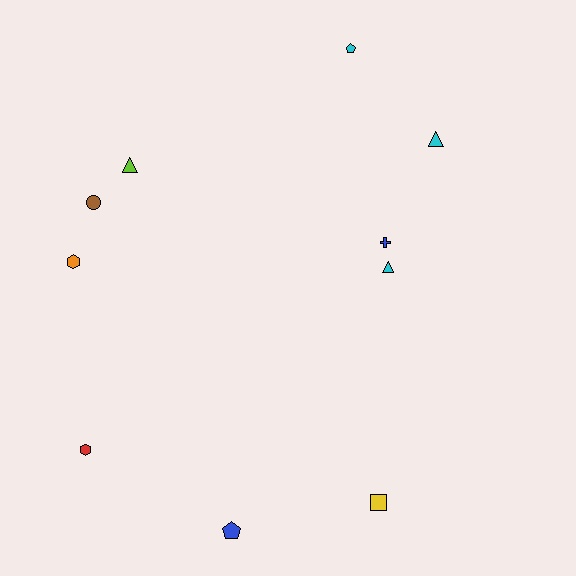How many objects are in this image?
There are 10 objects.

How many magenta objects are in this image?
There are no magenta objects.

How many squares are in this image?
There is 1 square.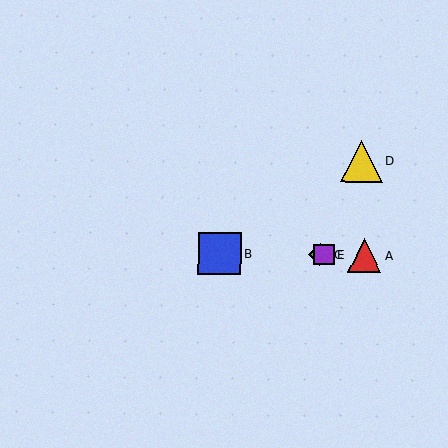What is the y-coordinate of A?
Object A is at y≈255.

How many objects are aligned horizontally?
4 objects (A, B, C, E) are aligned horizontally.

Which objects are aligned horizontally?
Objects A, B, C, E are aligned horizontally.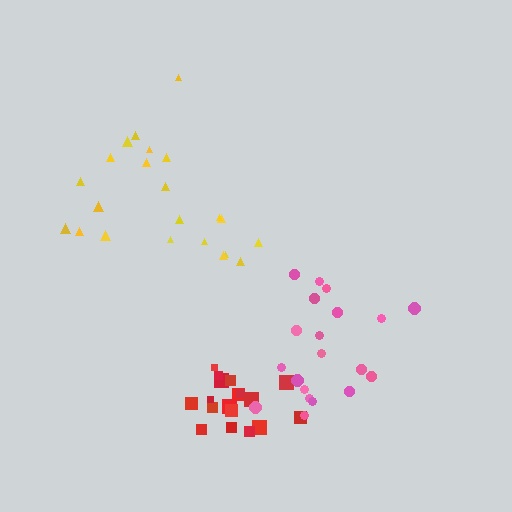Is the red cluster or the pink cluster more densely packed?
Red.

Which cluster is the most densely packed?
Red.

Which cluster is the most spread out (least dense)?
Yellow.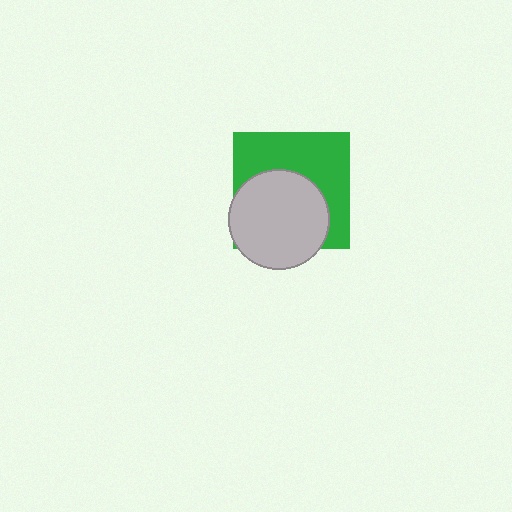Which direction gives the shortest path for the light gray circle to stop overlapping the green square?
Moving down gives the shortest separation.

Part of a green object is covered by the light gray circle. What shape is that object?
It is a square.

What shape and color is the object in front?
The object in front is a light gray circle.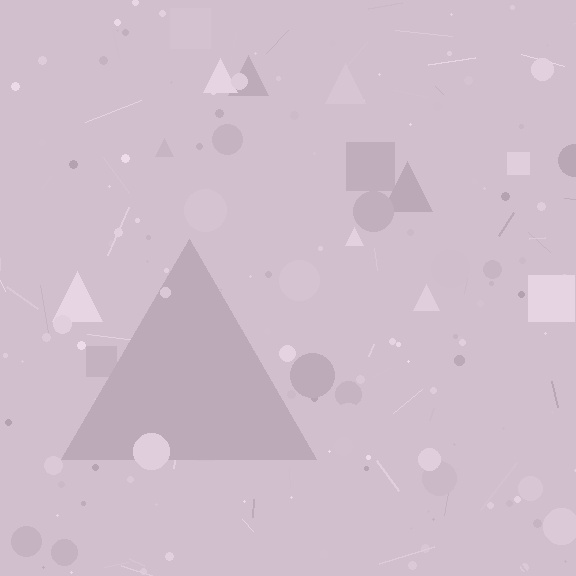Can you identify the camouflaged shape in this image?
The camouflaged shape is a triangle.